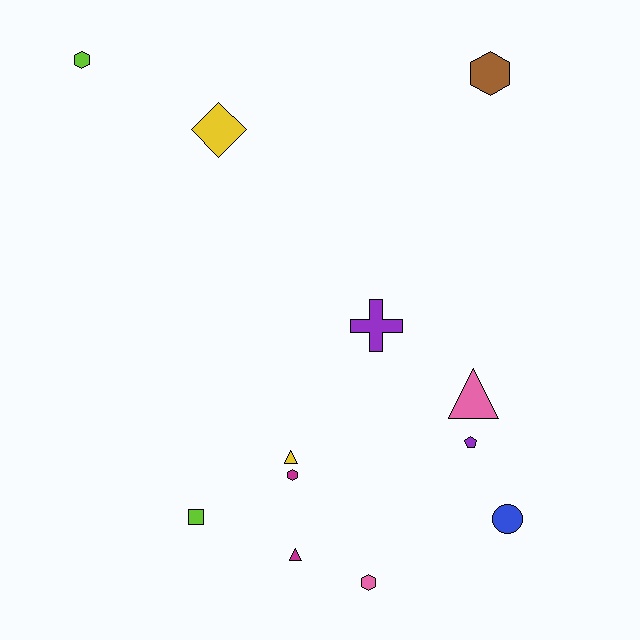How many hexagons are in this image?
There are 4 hexagons.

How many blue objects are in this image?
There is 1 blue object.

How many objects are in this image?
There are 12 objects.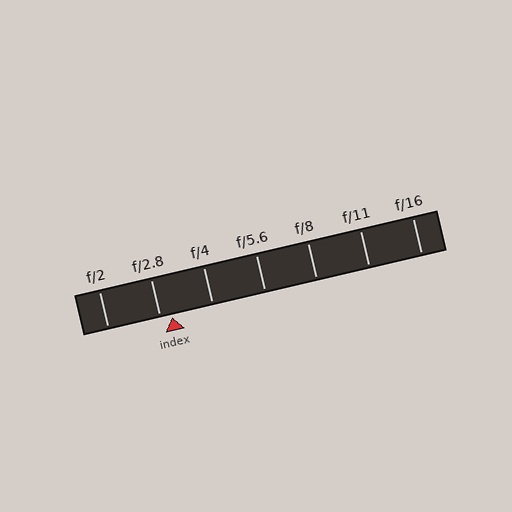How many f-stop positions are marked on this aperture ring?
There are 7 f-stop positions marked.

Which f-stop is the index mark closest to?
The index mark is closest to f/2.8.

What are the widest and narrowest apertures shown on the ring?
The widest aperture shown is f/2 and the narrowest is f/16.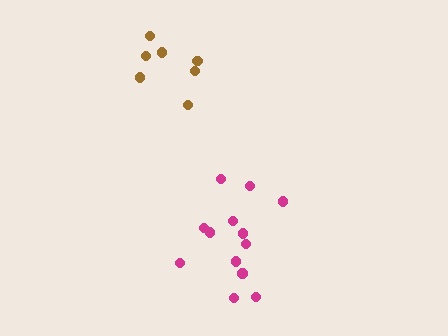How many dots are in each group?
Group 1: 7 dots, Group 2: 13 dots (20 total).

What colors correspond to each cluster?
The clusters are colored: brown, magenta.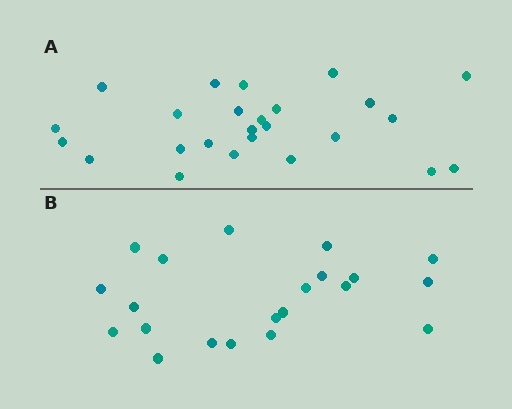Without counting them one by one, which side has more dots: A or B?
Region A (the top region) has more dots.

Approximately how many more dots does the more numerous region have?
Region A has about 4 more dots than region B.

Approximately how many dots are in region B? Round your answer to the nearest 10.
About 20 dots. (The exact count is 21, which rounds to 20.)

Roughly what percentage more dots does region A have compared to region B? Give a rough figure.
About 20% more.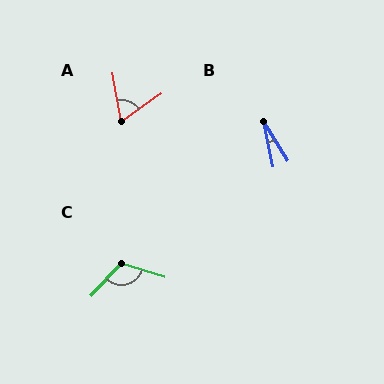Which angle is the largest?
C, at approximately 116 degrees.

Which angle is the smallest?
B, at approximately 20 degrees.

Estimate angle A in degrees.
Approximately 65 degrees.